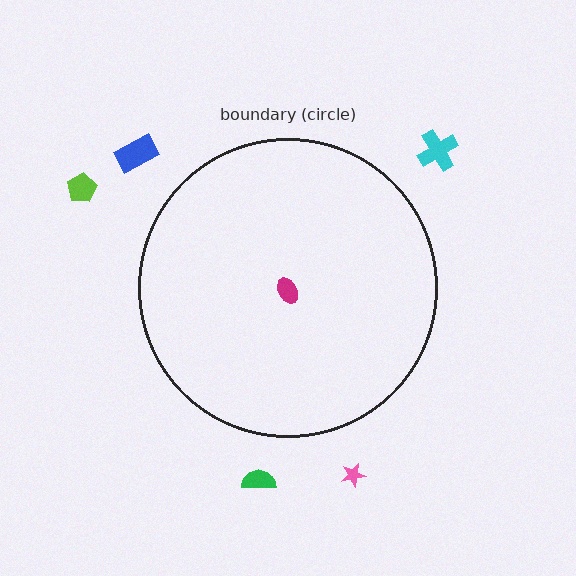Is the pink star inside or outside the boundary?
Outside.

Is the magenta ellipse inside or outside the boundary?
Inside.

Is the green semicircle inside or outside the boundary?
Outside.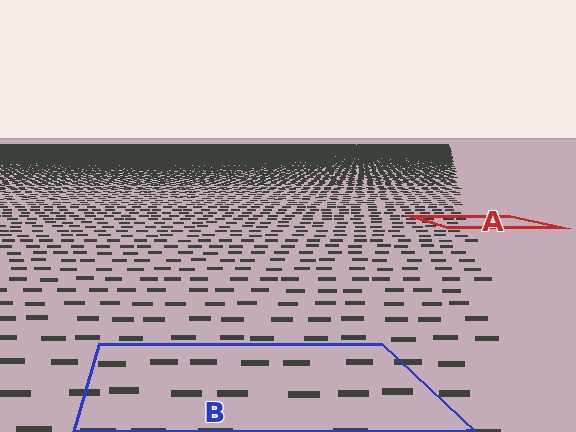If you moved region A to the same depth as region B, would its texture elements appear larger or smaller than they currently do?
They would appear larger. At a closer depth, the same texture elements are projected at a bigger on-screen size.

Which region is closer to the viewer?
Region B is closer. The texture elements there are larger and more spread out.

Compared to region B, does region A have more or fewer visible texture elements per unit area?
Region A has more texture elements per unit area — they are packed more densely because it is farther away.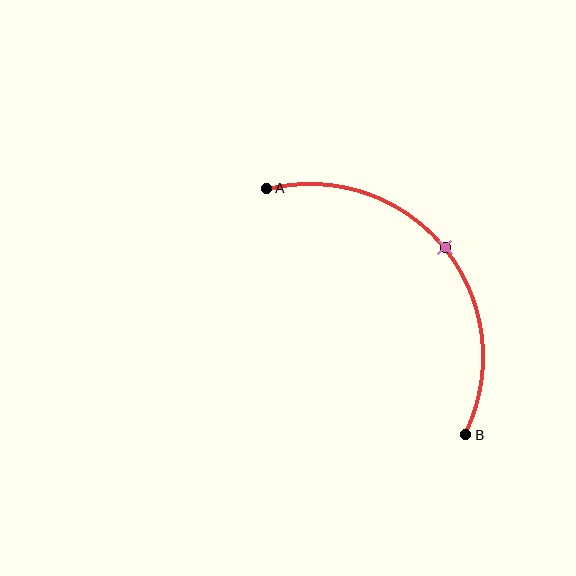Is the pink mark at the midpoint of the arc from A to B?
Yes. The pink mark lies on the arc at equal arc-length from both A and B — it is the arc midpoint.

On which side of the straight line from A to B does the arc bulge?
The arc bulges above and to the right of the straight line connecting A and B.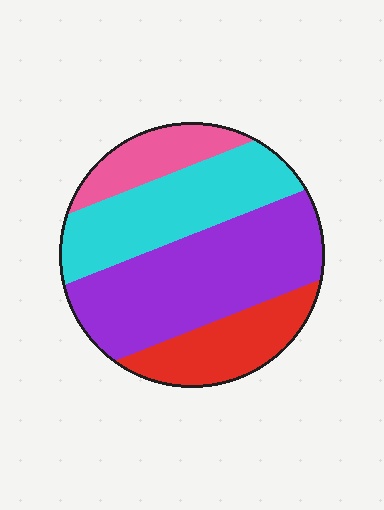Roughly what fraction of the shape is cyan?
Cyan covers about 30% of the shape.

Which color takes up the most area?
Purple, at roughly 40%.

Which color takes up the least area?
Pink, at roughly 15%.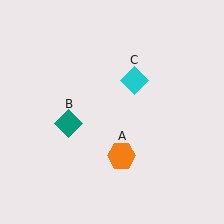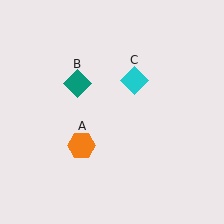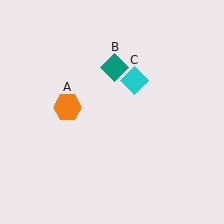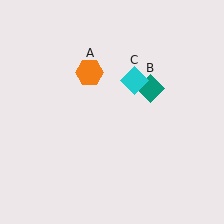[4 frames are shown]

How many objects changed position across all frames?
2 objects changed position: orange hexagon (object A), teal diamond (object B).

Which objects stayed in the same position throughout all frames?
Cyan diamond (object C) remained stationary.